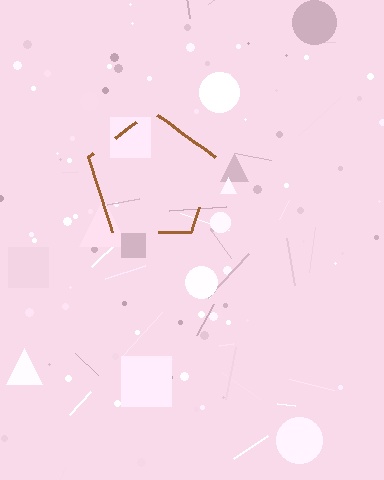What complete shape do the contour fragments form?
The contour fragments form a pentagon.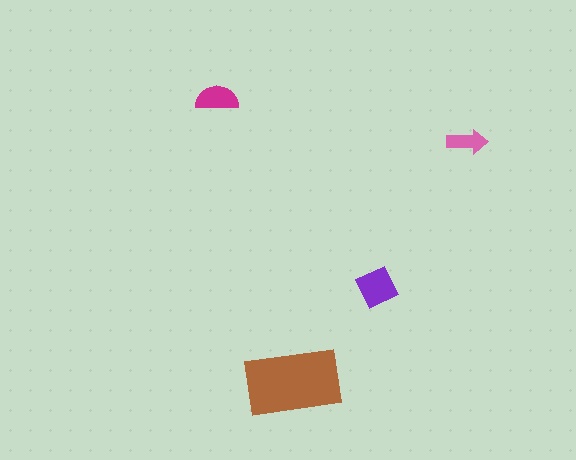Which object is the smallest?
The pink arrow.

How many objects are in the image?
There are 4 objects in the image.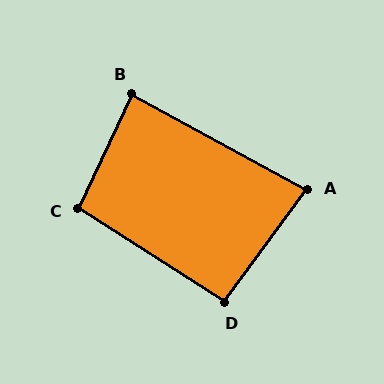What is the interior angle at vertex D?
Approximately 93 degrees (approximately right).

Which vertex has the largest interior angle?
C, at approximately 98 degrees.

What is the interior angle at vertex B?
Approximately 87 degrees (approximately right).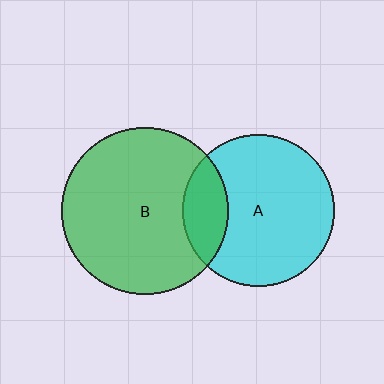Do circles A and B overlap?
Yes.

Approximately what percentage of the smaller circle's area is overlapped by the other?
Approximately 20%.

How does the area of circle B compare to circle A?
Approximately 1.2 times.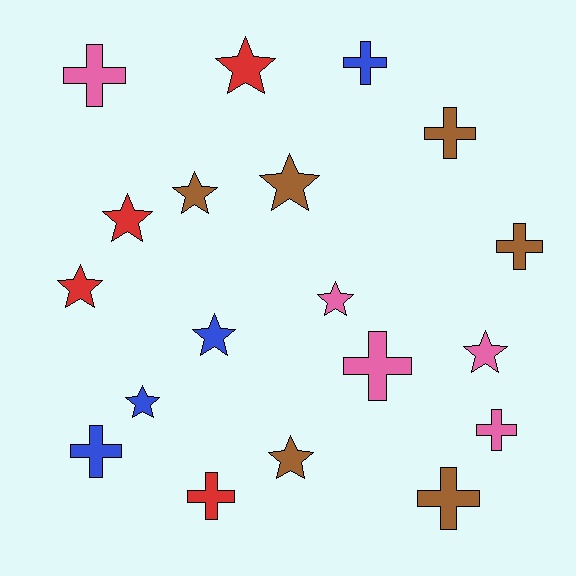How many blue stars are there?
There are 2 blue stars.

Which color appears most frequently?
Brown, with 6 objects.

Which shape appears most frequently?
Star, with 10 objects.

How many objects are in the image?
There are 19 objects.